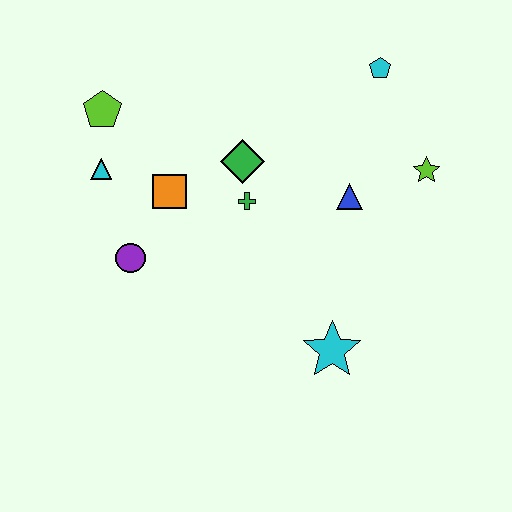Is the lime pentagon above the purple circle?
Yes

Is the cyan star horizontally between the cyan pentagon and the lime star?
No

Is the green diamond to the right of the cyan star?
No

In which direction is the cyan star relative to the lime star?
The cyan star is below the lime star.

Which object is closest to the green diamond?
The green cross is closest to the green diamond.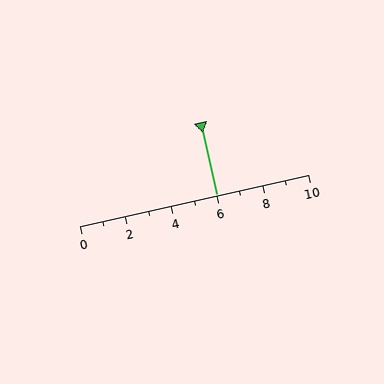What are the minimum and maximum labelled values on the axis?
The axis runs from 0 to 10.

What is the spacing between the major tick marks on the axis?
The major ticks are spaced 2 apart.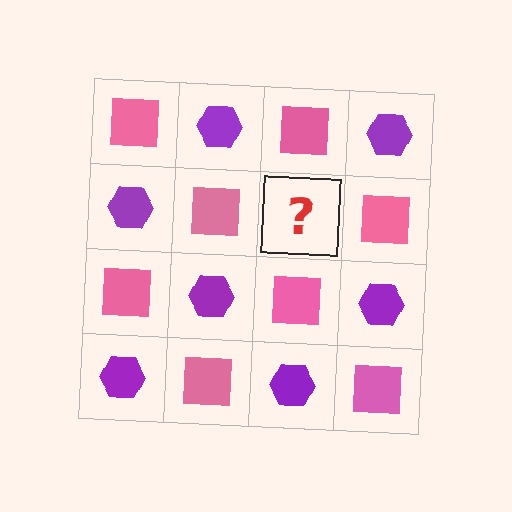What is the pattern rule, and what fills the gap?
The rule is that it alternates pink square and purple hexagon in a checkerboard pattern. The gap should be filled with a purple hexagon.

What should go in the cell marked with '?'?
The missing cell should contain a purple hexagon.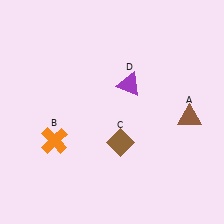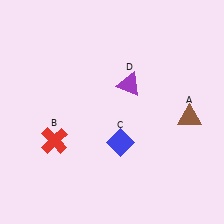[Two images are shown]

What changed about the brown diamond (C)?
In Image 1, C is brown. In Image 2, it changed to blue.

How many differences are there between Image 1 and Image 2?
There are 2 differences between the two images.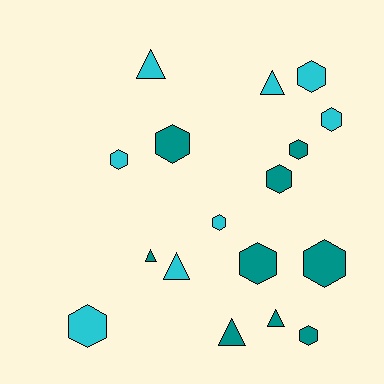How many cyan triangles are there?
There are 3 cyan triangles.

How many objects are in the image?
There are 17 objects.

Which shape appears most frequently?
Hexagon, with 11 objects.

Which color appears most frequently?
Teal, with 9 objects.